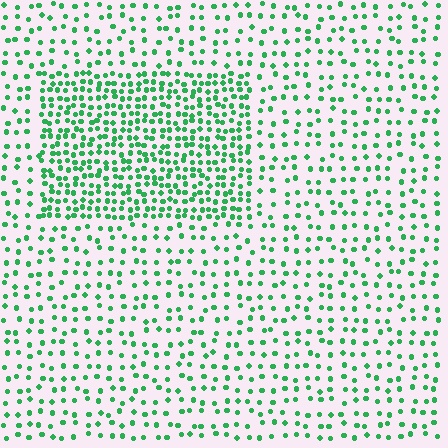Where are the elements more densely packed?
The elements are more densely packed inside the rectangle boundary.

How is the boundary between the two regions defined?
The boundary is defined by a change in element density (approximately 2.2x ratio). All elements are the same color, size, and shape.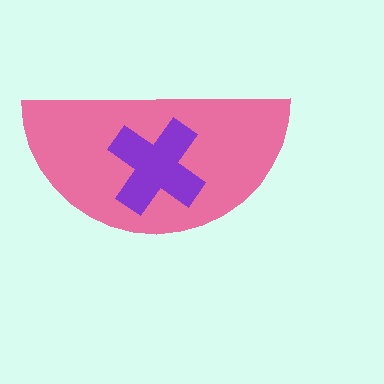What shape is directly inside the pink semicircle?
The purple cross.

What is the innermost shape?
The purple cross.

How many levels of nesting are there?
2.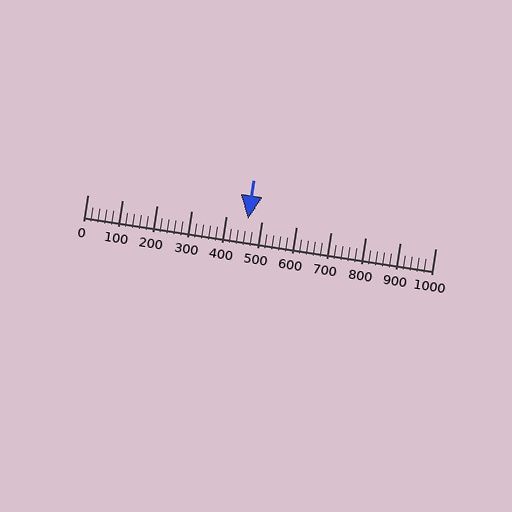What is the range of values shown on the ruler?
The ruler shows values from 0 to 1000.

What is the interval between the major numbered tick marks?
The major tick marks are spaced 100 units apart.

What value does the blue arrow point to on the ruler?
The blue arrow points to approximately 461.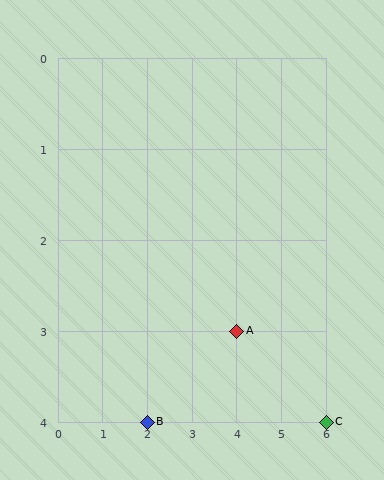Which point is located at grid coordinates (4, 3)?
Point A is at (4, 3).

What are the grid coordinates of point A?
Point A is at grid coordinates (4, 3).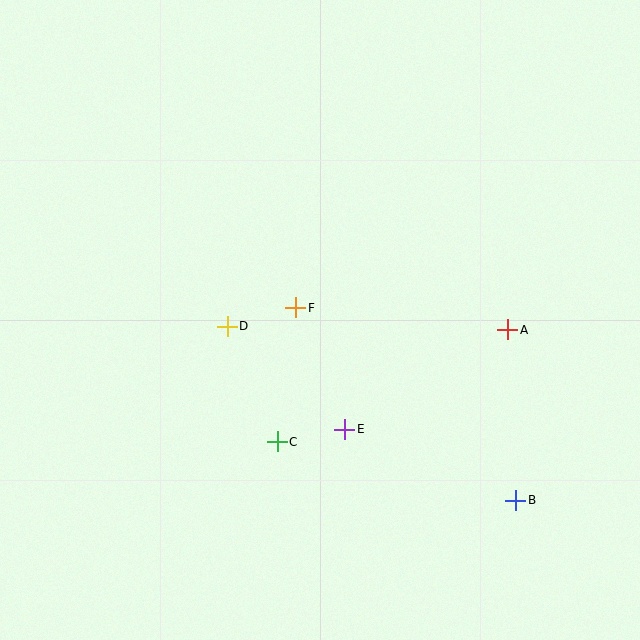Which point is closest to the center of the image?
Point F at (296, 308) is closest to the center.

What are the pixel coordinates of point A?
Point A is at (508, 330).